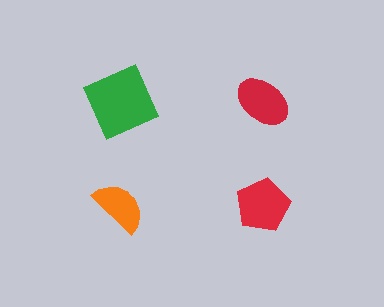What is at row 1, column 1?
A green square.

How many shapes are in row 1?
2 shapes.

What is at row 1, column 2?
A red ellipse.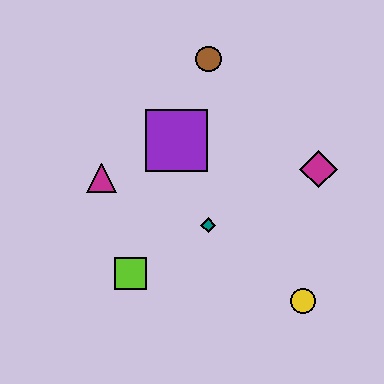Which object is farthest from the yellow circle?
The brown circle is farthest from the yellow circle.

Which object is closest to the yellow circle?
The teal diamond is closest to the yellow circle.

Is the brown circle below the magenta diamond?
No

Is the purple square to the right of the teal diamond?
No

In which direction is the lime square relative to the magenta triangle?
The lime square is below the magenta triangle.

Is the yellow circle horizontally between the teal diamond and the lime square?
No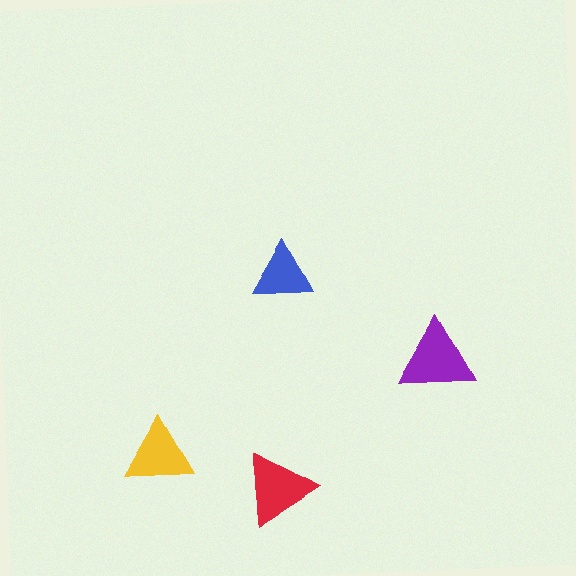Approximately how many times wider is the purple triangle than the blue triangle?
About 1.5 times wider.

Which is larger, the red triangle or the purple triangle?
The purple one.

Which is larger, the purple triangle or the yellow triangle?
The purple one.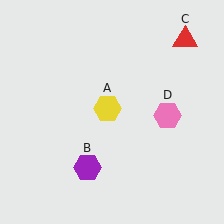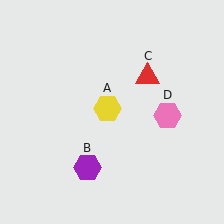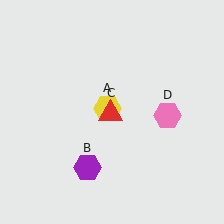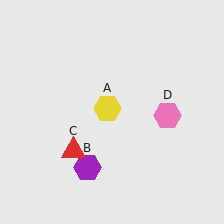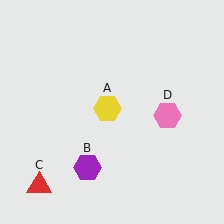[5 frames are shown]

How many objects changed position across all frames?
1 object changed position: red triangle (object C).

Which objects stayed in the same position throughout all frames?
Yellow hexagon (object A) and purple hexagon (object B) and pink hexagon (object D) remained stationary.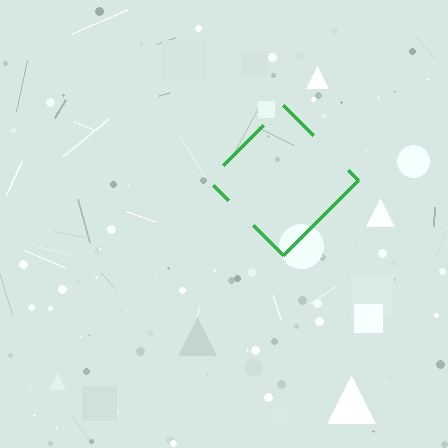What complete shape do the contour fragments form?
The contour fragments form a diamond.